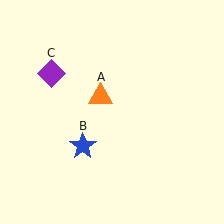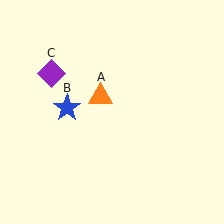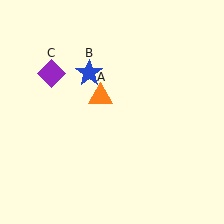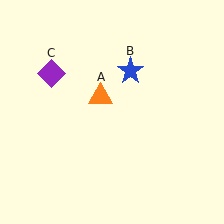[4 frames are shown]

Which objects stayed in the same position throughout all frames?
Orange triangle (object A) and purple diamond (object C) remained stationary.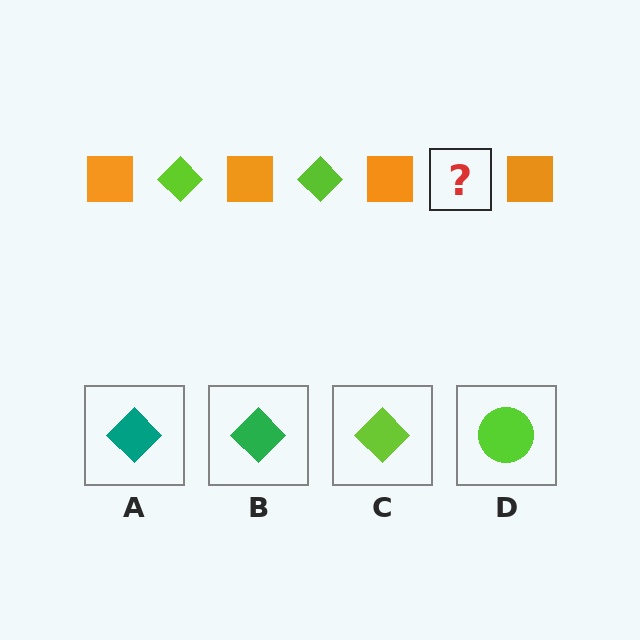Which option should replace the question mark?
Option C.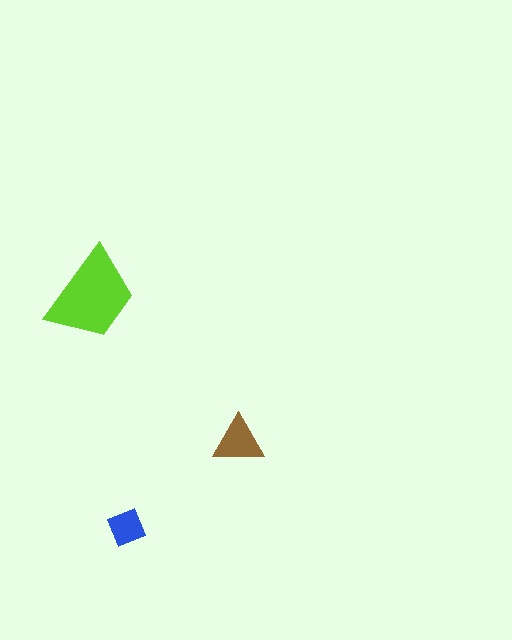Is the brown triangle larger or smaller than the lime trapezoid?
Smaller.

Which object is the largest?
The lime trapezoid.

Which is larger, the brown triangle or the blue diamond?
The brown triangle.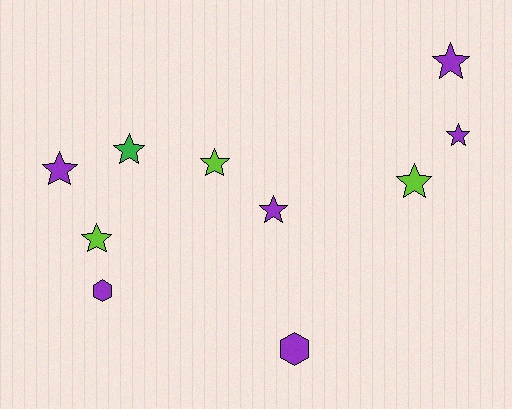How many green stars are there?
There is 1 green star.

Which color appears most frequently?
Purple, with 6 objects.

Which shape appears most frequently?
Star, with 8 objects.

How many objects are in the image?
There are 10 objects.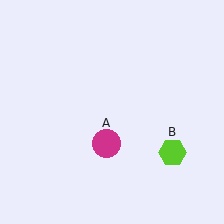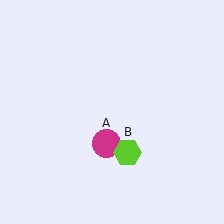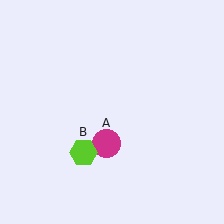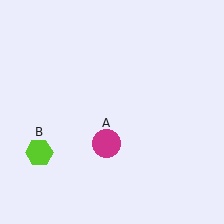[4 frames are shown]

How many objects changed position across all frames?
1 object changed position: lime hexagon (object B).